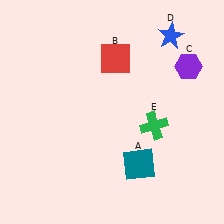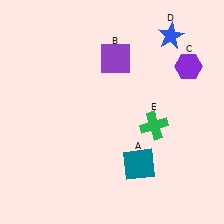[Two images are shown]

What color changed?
The square (B) changed from red in Image 1 to purple in Image 2.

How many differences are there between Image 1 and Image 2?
There is 1 difference between the two images.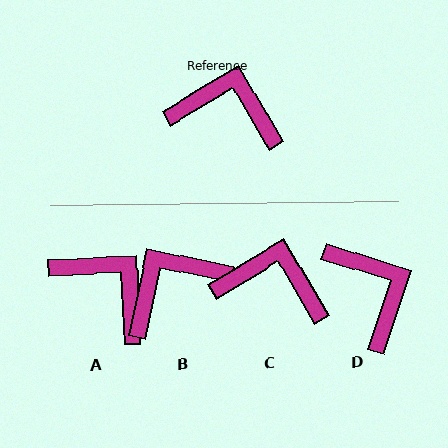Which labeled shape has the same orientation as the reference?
C.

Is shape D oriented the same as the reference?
No, it is off by about 48 degrees.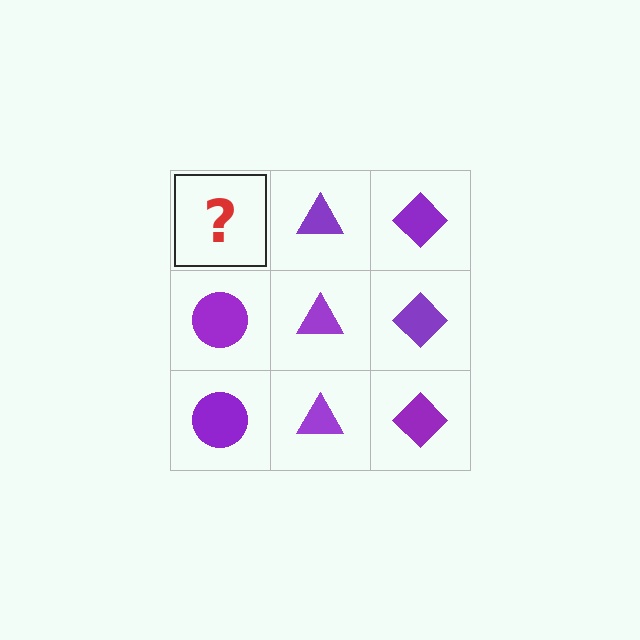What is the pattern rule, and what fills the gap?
The rule is that each column has a consistent shape. The gap should be filled with a purple circle.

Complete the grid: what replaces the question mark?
The question mark should be replaced with a purple circle.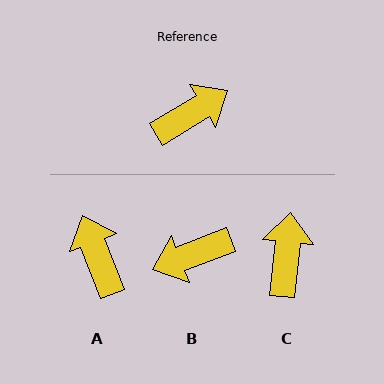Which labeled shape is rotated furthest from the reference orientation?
B, about 170 degrees away.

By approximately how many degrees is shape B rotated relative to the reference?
Approximately 170 degrees counter-clockwise.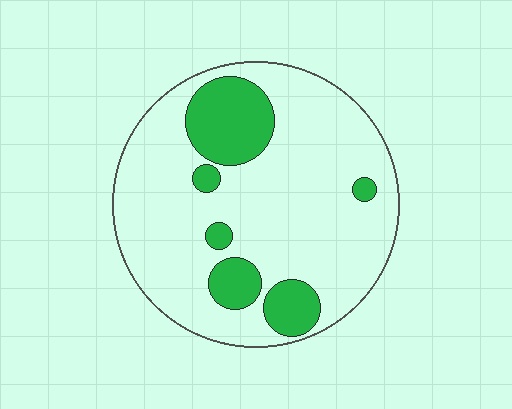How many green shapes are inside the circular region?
6.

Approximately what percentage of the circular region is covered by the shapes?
Approximately 20%.